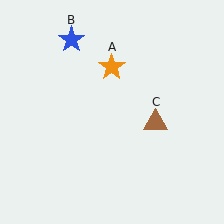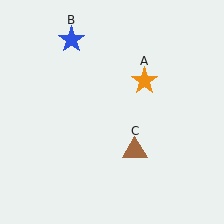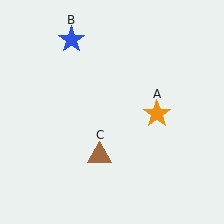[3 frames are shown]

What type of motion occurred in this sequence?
The orange star (object A), brown triangle (object C) rotated clockwise around the center of the scene.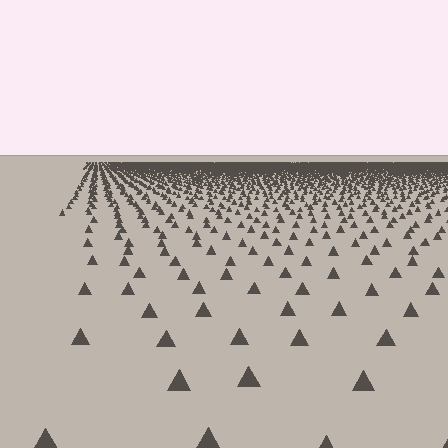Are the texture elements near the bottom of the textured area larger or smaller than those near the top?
Larger. Near the bottom, elements are closer to the viewer and appear at a bigger on-screen size.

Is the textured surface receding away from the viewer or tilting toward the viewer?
The surface is receding away from the viewer. Texture elements get smaller and denser toward the top.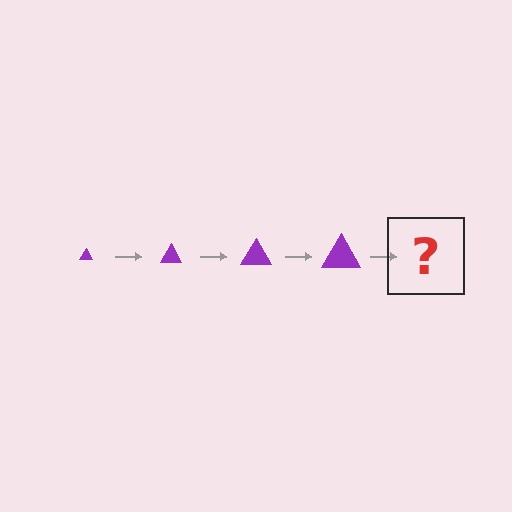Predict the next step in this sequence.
The next step is a purple triangle, larger than the previous one.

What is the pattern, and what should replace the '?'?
The pattern is that the triangle gets progressively larger each step. The '?' should be a purple triangle, larger than the previous one.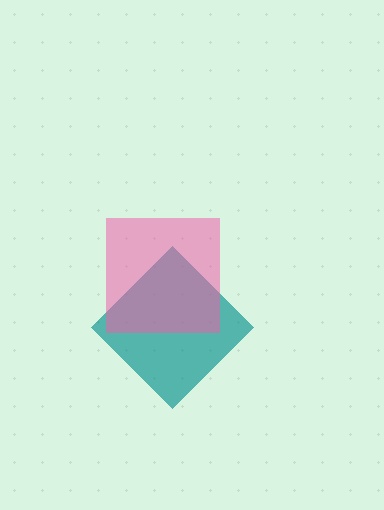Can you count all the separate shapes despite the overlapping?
Yes, there are 2 separate shapes.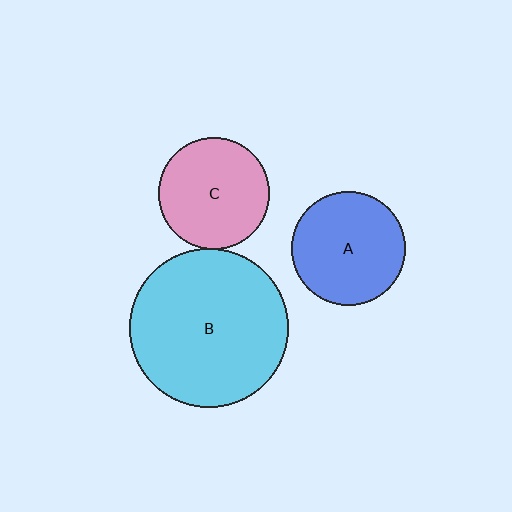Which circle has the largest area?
Circle B (cyan).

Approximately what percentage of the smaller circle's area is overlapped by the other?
Approximately 5%.